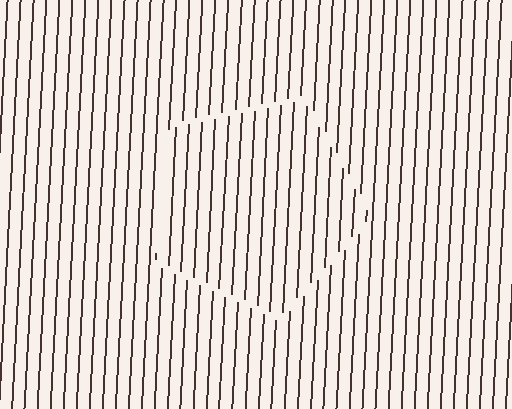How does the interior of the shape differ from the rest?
The interior of the shape contains the same grating, shifted by half a period — the contour is defined by the phase discontinuity where line-ends from the inner and outer gratings abut.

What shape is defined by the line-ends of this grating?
An illusory pentagon. The interior of the shape contains the same grating, shifted by half a period — the contour is defined by the phase discontinuity where line-ends from the inner and outer gratings abut.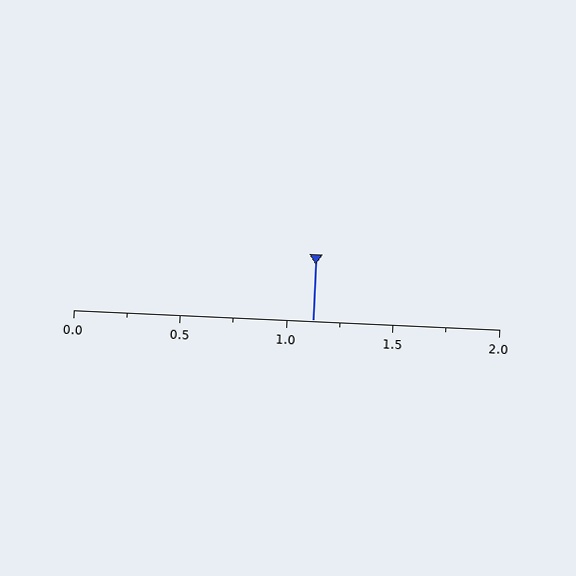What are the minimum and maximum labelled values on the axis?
The axis runs from 0.0 to 2.0.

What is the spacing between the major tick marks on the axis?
The major ticks are spaced 0.5 apart.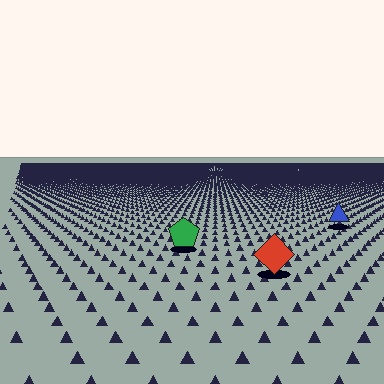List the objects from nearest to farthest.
From nearest to farthest: the red diamond, the green pentagon, the blue triangle.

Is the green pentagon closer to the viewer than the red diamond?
No. The red diamond is closer — you can tell from the texture gradient: the ground texture is coarser near it.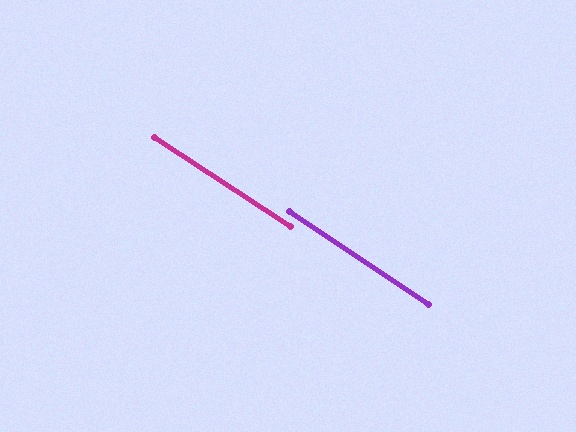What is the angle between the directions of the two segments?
Approximately 1 degree.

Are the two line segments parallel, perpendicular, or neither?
Parallel — their directions differ by only 0.6°.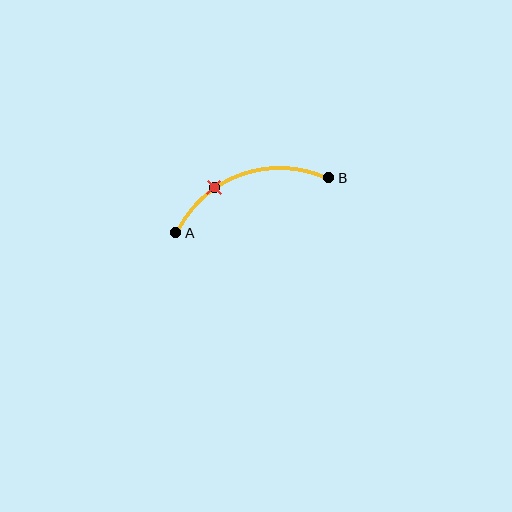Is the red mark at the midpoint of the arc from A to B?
No. The red mark lies on the arc but is closer to endpoint A. The arc midpoint would be at the point on the curve equidistant along the arc from both A and B.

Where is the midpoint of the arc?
The arc midpoint is the point on the curve farthest from the straight line joining A and B. It sits above that line.